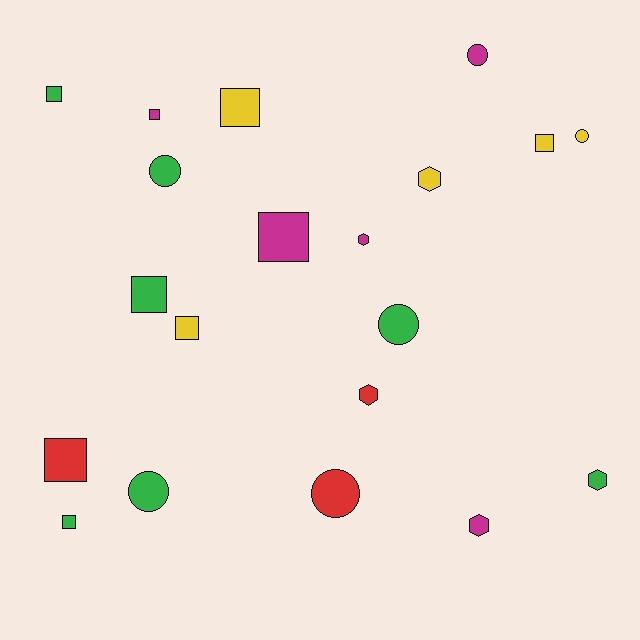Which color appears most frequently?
Green, with 7 objects.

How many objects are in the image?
There are 20 objects.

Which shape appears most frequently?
Square, with 9 objects.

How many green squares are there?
There are 3 green squares.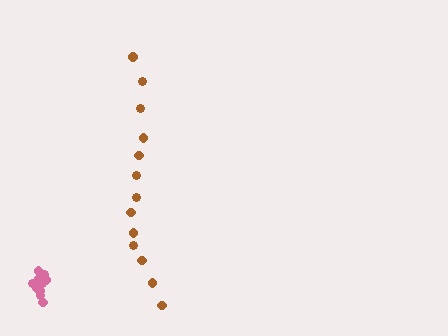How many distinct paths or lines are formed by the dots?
There are 2 distinct paths.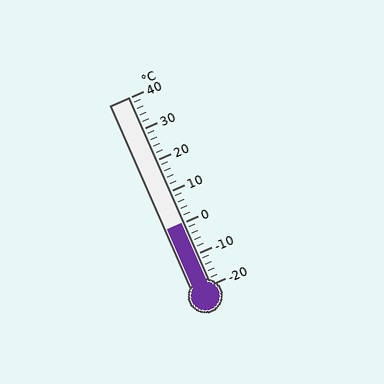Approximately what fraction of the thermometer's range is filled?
The thermometer is filled to approximately 35% of its range.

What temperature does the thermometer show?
The thermometer shows approximately 0°C.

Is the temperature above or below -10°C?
The temperature is above -10°C.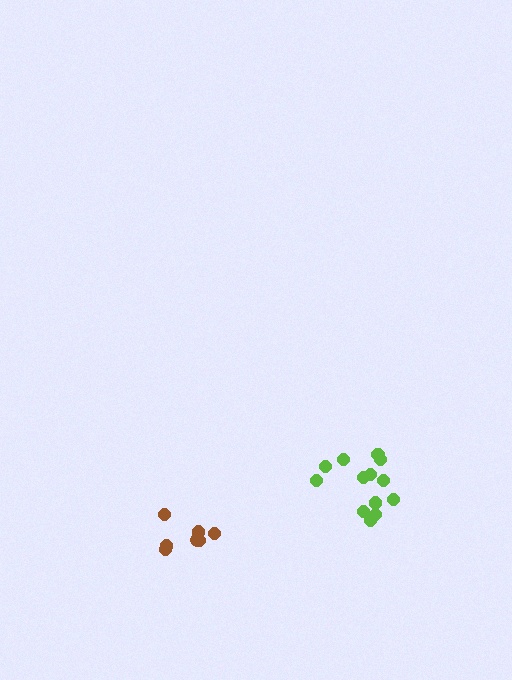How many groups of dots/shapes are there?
There are 2 groups.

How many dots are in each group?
Group 1: 13 dots, Group 2: 7 dots (20 total).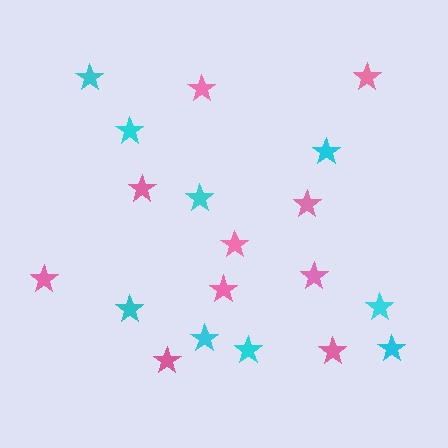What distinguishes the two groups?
There are 2 groups: one group of pink stars (10) and one group of cyan stars (9).